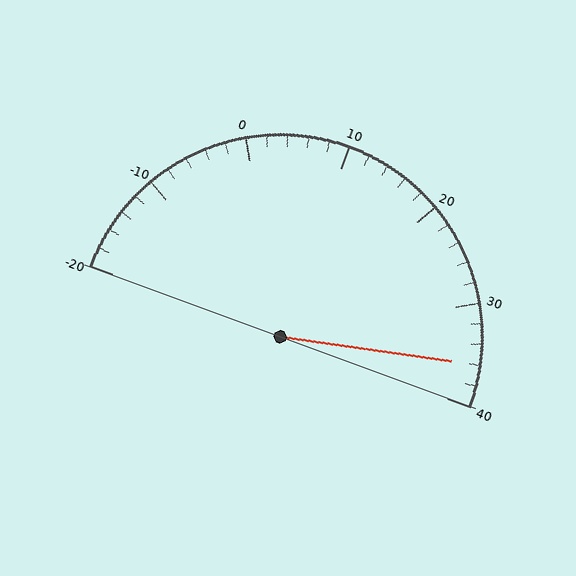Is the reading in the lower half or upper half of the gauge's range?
The reading is in the upper half of the range (-20 to 40).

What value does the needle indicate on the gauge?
The needle indicates approximately 36.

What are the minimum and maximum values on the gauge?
The gauge ranges from -20 to 40.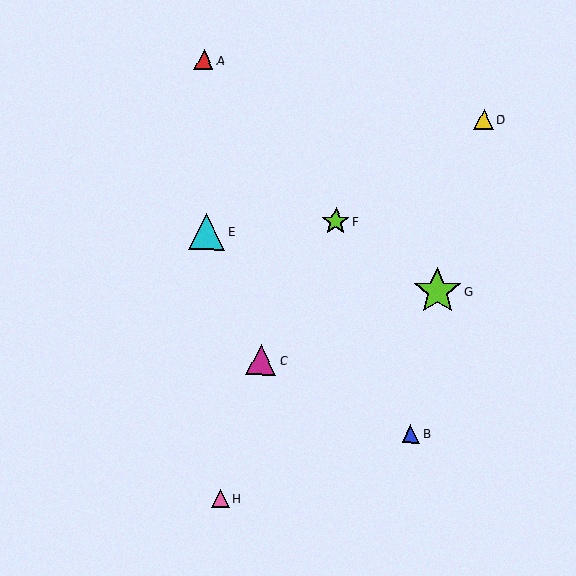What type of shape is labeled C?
Shape C is a magenta triangle.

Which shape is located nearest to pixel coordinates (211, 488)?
The pink triangle (labeled H) at (220, 498) is nearest to that location.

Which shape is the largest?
The lime star (labeled G) is the largest.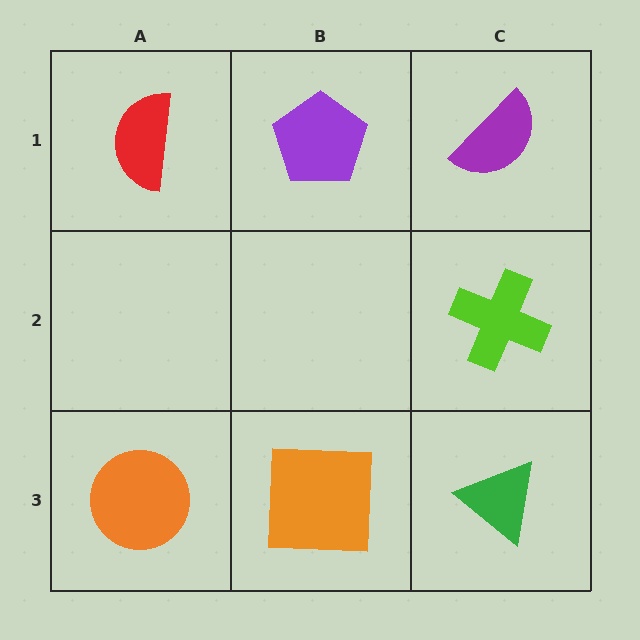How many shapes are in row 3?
3 shapes.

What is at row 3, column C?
A green triangle.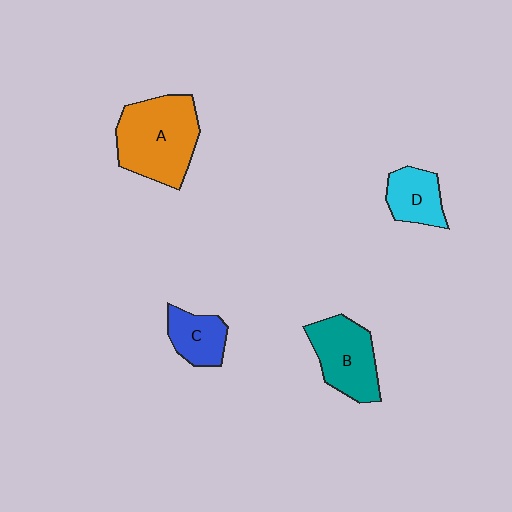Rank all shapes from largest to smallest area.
From largest to smallest: A (orange), B (teal), D (cyan), C (blue).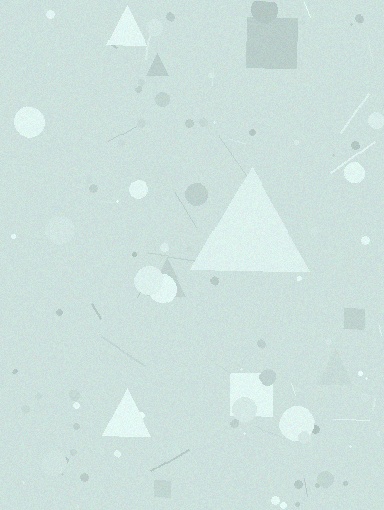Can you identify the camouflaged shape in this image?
The camouflaged shape is a triangle.